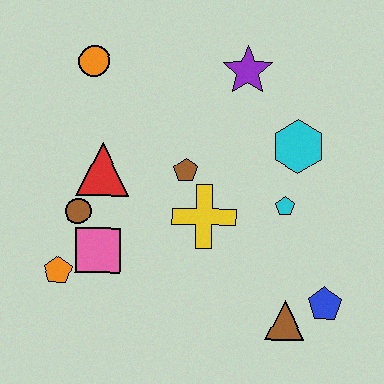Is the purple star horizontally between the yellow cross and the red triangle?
No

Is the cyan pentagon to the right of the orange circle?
Yes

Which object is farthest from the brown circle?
The blue pentagon is farthest from the brown circle.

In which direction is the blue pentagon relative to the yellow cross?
The blue pentagon is to the right of the yellow cross.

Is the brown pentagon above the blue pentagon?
Yes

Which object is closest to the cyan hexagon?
The cyan pentagon is closest to the cyan hexagon.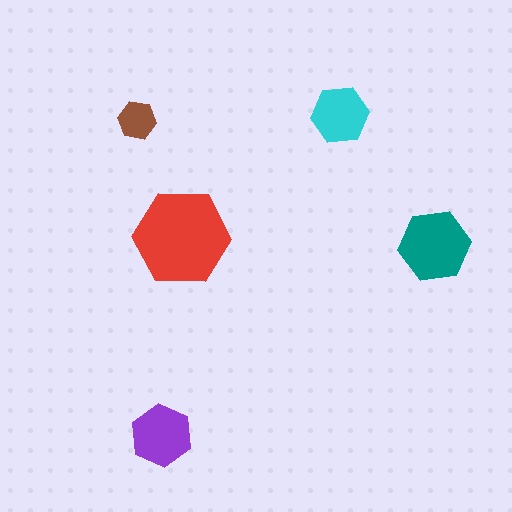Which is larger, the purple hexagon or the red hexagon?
The red one.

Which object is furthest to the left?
The brown hexagon is leftmost.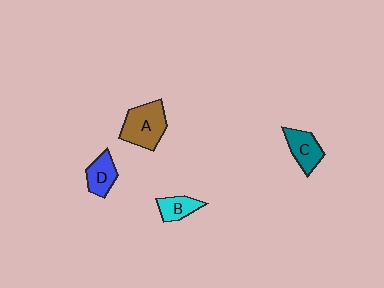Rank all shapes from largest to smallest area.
From largest to smallest: A (brown), C (teal), D (blue), B (cyan).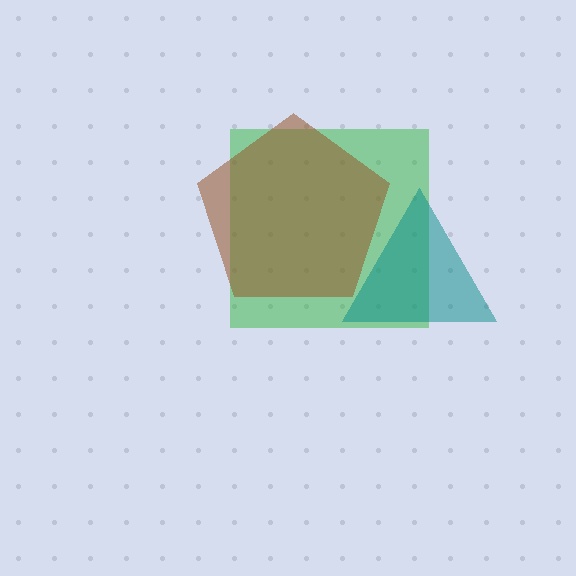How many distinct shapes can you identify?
There are 3 distinct shapes: a green square, a teal triangle, a brown pentagon.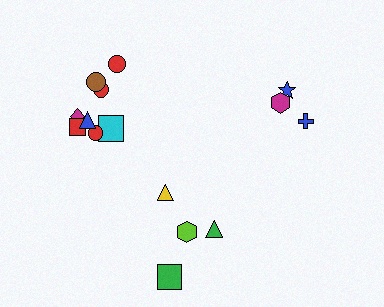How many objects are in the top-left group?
There are 8 objects.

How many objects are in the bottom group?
There are 4 objects.